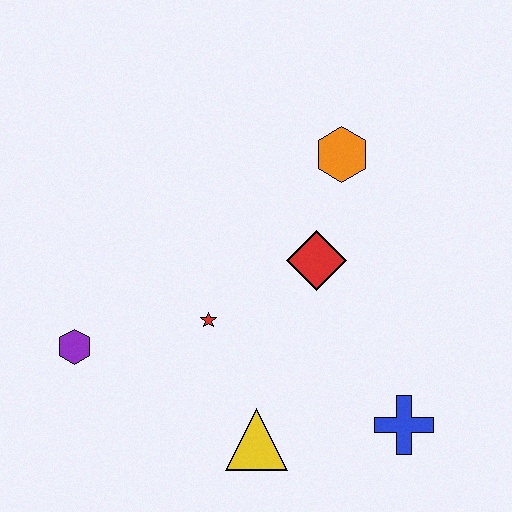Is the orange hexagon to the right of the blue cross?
No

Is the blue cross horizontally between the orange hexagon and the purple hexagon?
No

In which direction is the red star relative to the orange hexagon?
The red star is below the orange hexagon.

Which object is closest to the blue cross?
The yellow triangle is closest to the blue cross.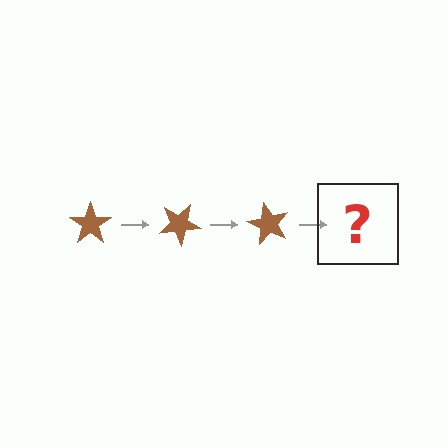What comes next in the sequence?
The next element should be a brown star rotated 90 degrees.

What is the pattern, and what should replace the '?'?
The pattern is that the star rotates 30 degrees each step. The '?' should be a brown star rotated 90 degrees.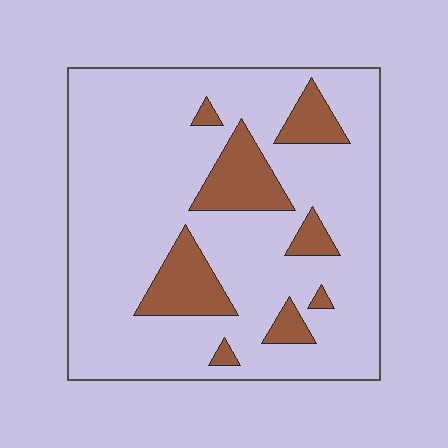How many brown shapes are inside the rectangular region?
8.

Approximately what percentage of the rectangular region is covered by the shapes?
Approximately 15%.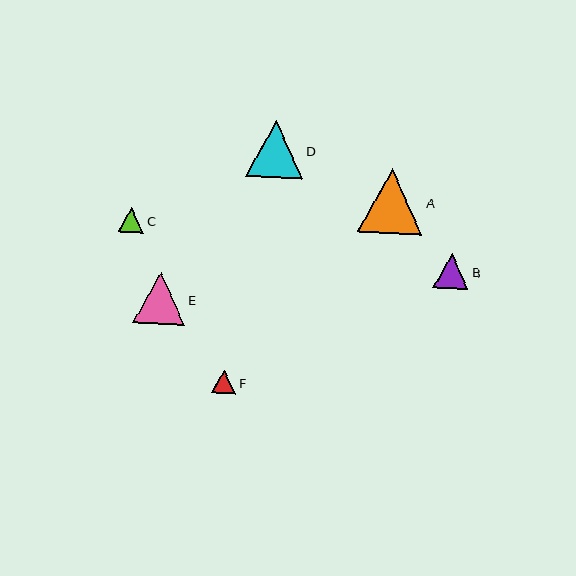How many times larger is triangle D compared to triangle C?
Triangle D is approximately 2.2 times the size of triangle C.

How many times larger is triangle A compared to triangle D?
Triangle A is approximately 1.1 times the size of triangle D.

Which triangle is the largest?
Triangle A is the largest with a size of approximately 64 pixels.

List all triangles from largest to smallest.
From largest to smallest: A, D, E, B, C, F.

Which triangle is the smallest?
Triangle F is the smallest with a size of approximately 24 pixels.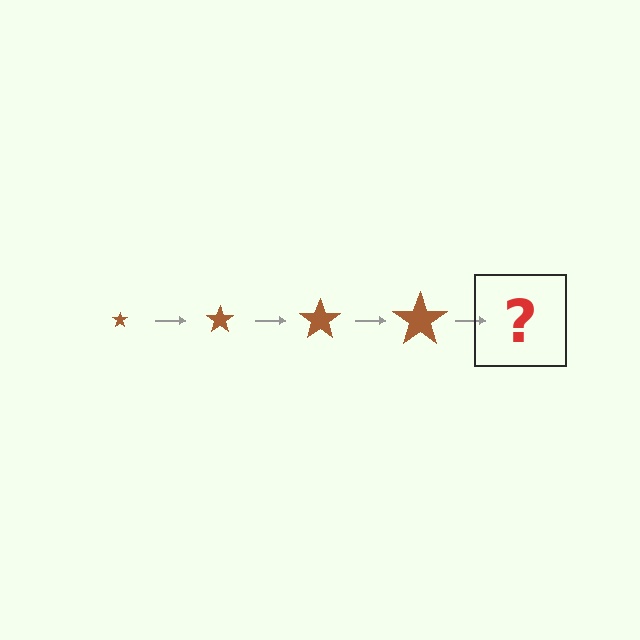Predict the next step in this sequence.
The next step is a brown star, larger than the previous one.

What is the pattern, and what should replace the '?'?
The pattern is that the star gets progressively larger each step. The '?' should be a brown star, larger than the previous one.